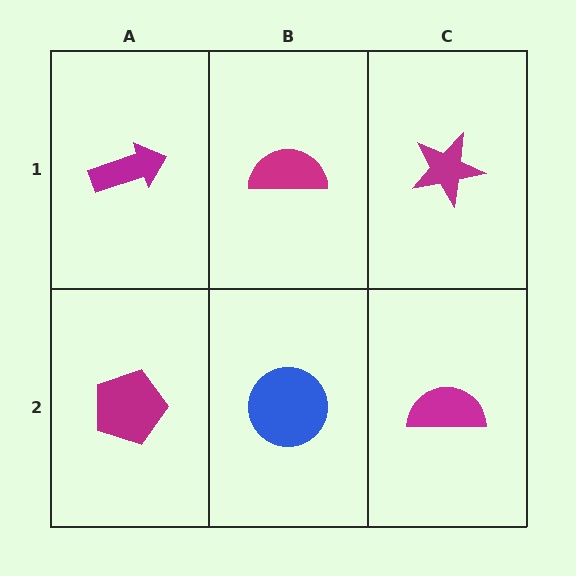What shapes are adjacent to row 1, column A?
A magenta pentagon (row 2, column A), a magenta semicircle (row 1, column B).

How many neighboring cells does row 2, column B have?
3.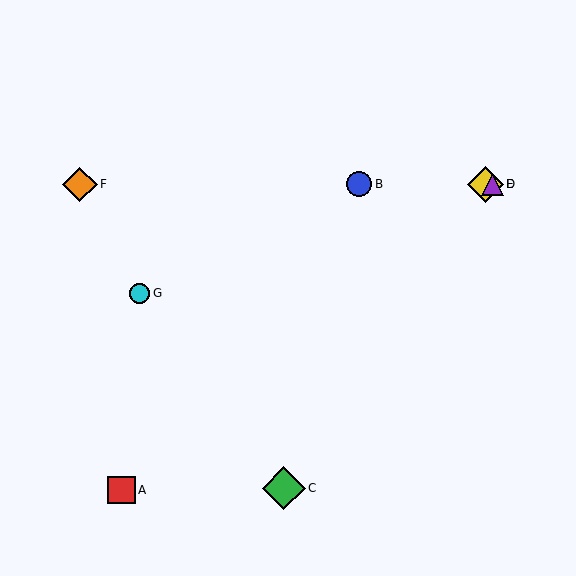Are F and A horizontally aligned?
No, F is at y≈184 and A is at y≈490.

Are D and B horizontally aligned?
Yes, both are at y≈184.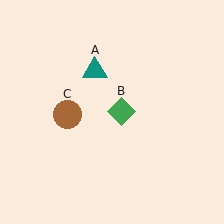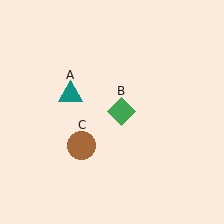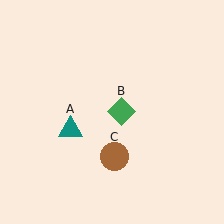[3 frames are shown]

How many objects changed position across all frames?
2 objects changed position: teal triangle (object A), brown circle (object C).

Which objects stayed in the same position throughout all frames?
Green diamond (object B) remained stationary.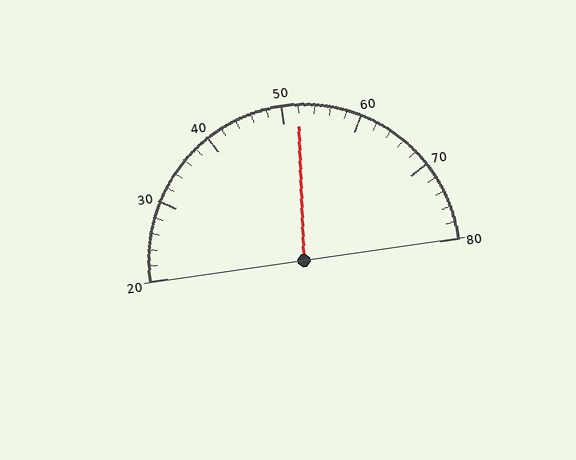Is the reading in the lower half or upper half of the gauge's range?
The reading is in the upper half of the range (20 to 80).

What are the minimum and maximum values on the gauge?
The gauge ranges from 20 to 80.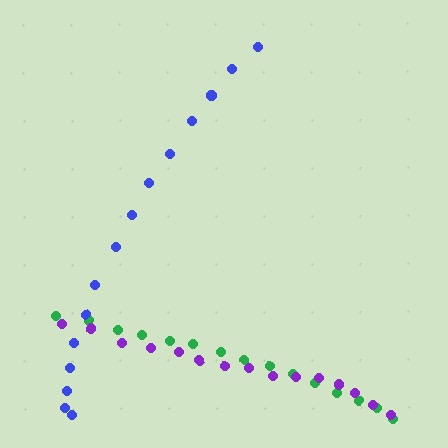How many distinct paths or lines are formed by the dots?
There are 3 distinct paths.